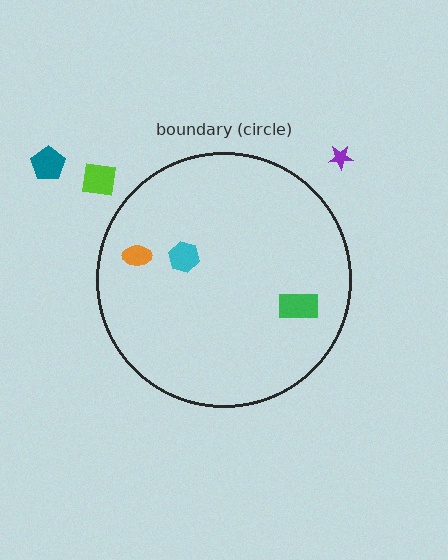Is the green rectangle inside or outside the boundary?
Inside.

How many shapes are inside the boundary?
3 inside, 3 outside.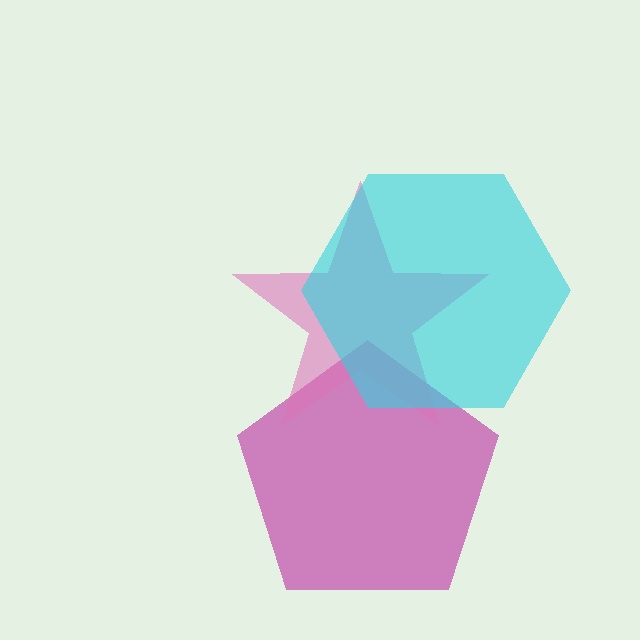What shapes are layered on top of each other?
The layered shapes are: a magenta pentagon, a pink star, a cyan hexagon.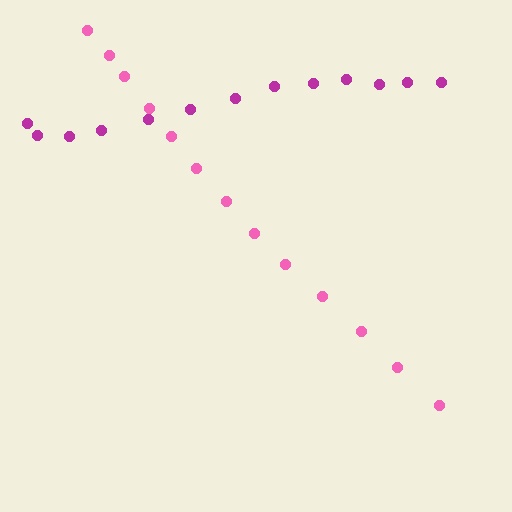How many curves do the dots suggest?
There are 2 distinct paths.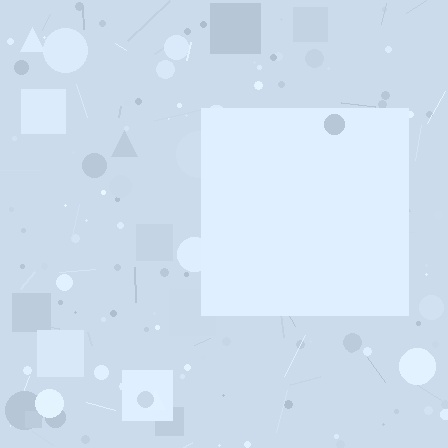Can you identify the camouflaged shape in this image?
The camouflaged shape is a square.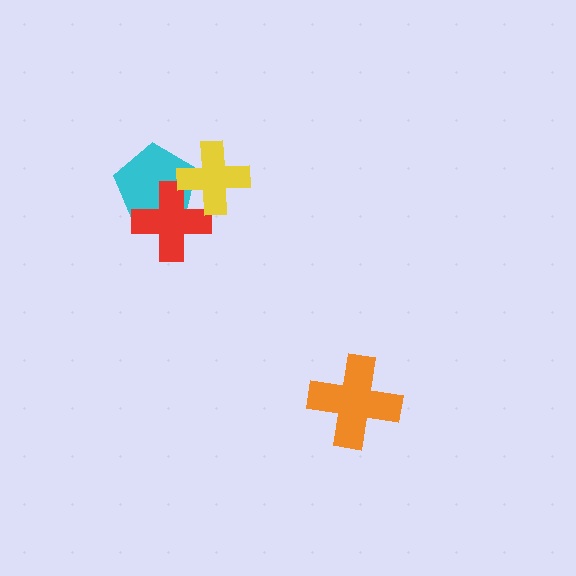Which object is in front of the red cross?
The yellow cross is in front of the red cross.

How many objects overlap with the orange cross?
0 objects overlap with the orange cross.